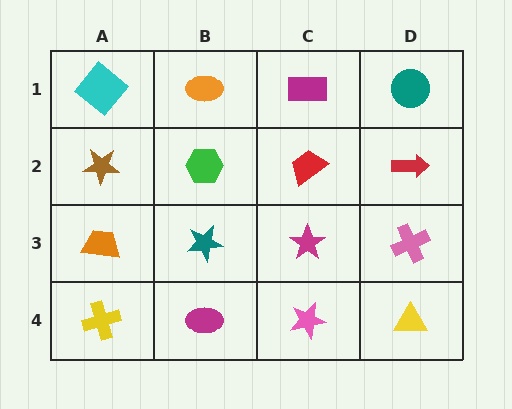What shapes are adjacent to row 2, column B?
An orange ellipse (row 1, column B), a teal star (row 3, column B), a brown star (row 2, column A), a red trapezoid (row 2, column C).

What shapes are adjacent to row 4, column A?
An orange trapezoid (row 3, column A), a magenta ellipse (row 4, column B).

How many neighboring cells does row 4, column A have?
2.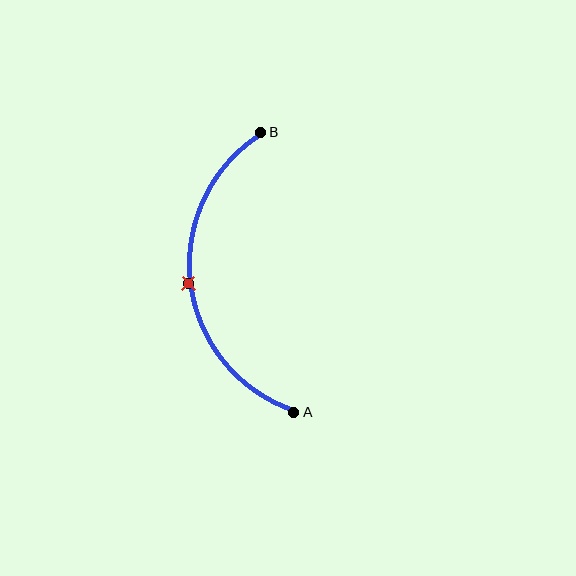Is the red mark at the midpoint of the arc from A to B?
Yes. The red mark lies on the arc at equal arc-length from both A and B — it is the arc midpoint.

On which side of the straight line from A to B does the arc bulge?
The arc bulges to the left of the straight line connecting A and B.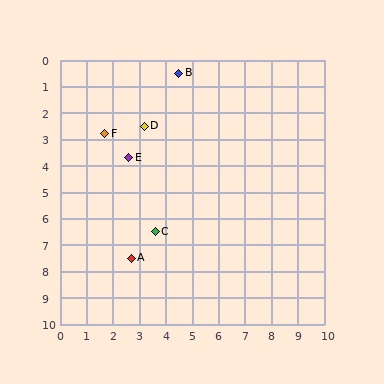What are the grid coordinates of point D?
Point D is at approximately (3.2, 2.5).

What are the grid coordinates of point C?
Point C is at approximately (3.6, 6.5).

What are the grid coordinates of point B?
Point B is at approximately (4.5, 0.5).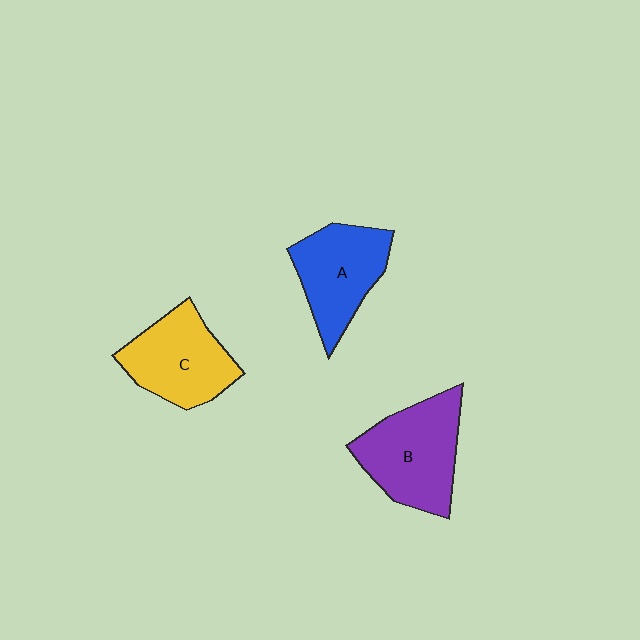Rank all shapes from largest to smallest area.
From largest to smallest: B (purple), C (yellow), A (blue).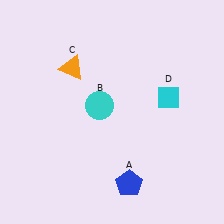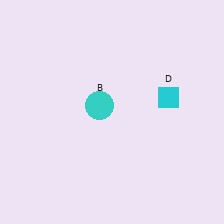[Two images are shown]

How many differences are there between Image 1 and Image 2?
There are 2 differences between the two images.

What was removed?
The orange triangle (C), the blue pentagon (A) were removed in Image 2.